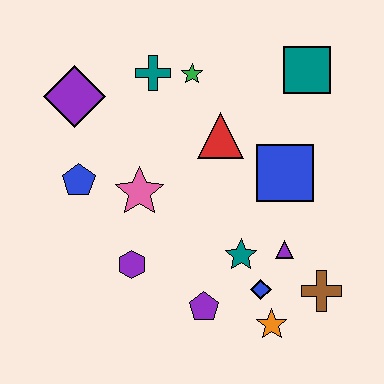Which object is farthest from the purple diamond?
The brown cross is farthest from the purple diamond.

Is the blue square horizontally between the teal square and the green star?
Yes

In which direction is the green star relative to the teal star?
The green star is above the teal star.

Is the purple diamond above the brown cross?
Yes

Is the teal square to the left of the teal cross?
No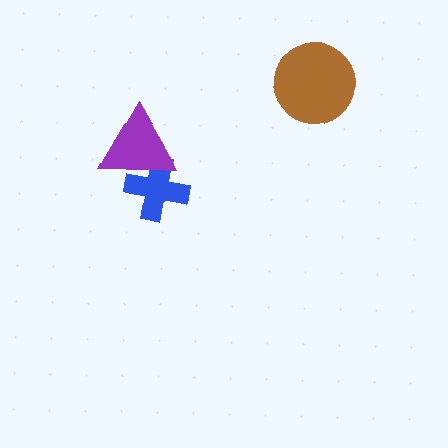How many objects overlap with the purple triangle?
1 object overlaps with the purple triangle.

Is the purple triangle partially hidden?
No, no other shape covers it.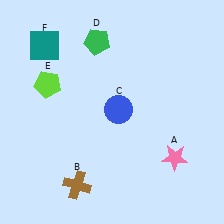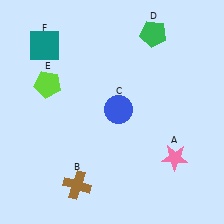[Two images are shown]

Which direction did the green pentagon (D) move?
The green pentagon (D) moved right.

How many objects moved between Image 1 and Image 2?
1 object moved between the two images.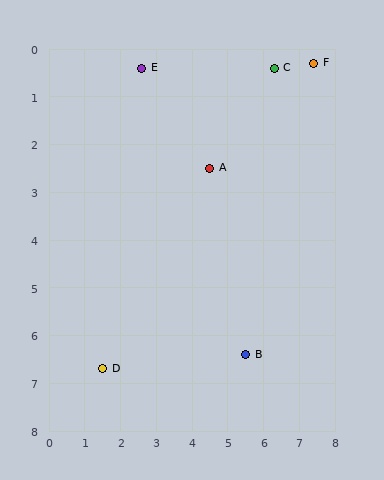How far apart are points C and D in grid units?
Points C and D are about 7.9 grid units apart.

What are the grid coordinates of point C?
Point C is at approximately (6.3, 0.4).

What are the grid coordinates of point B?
Point B is at approximately (5.5, 6.4).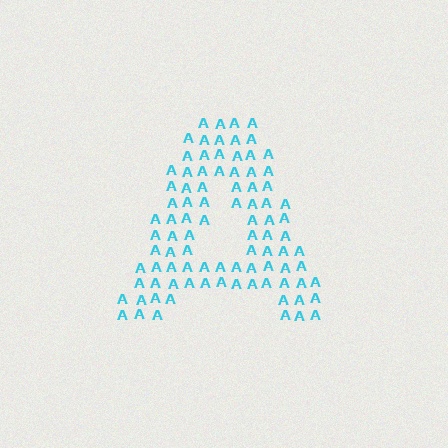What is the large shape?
The large shape is the letter A.